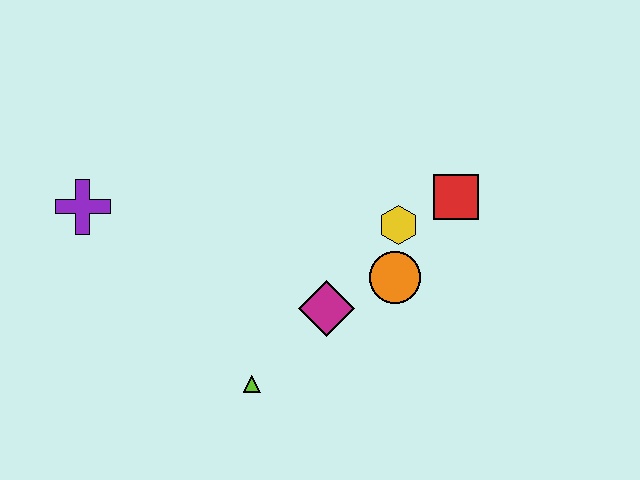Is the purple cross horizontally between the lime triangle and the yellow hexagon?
No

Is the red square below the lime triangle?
No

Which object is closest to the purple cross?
The lime triangle is closest to the purple cross.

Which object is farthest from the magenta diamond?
The purple cross is farthest from the magenta diamond.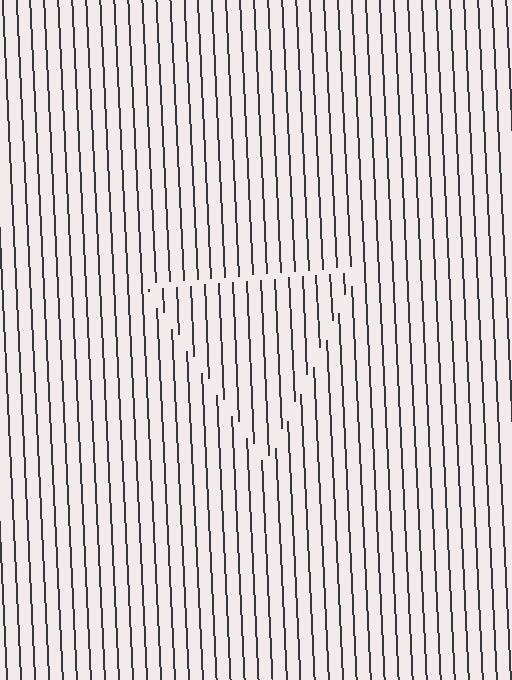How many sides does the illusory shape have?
3 sides — the line-ends trace a triangle.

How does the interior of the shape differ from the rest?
The interior of the shape contains the same grating, shifted by half a period — the contour is defined by the phase discontinuity where line-ends from the inner and outer gratings abut.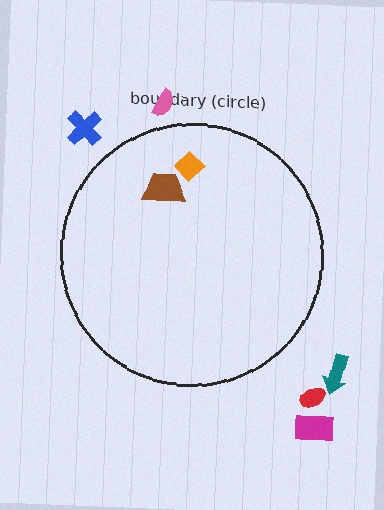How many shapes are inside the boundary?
2 inside, 5 outside.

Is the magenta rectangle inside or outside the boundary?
Outside.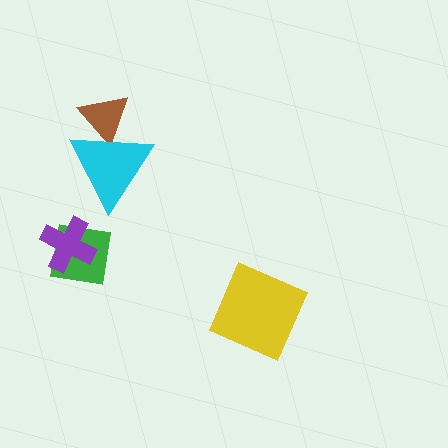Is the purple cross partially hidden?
No, no other shape covers it.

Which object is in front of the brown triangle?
The cyan triangle is in front of the brown triangle.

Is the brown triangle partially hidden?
Yes, it is partially covered by another shape.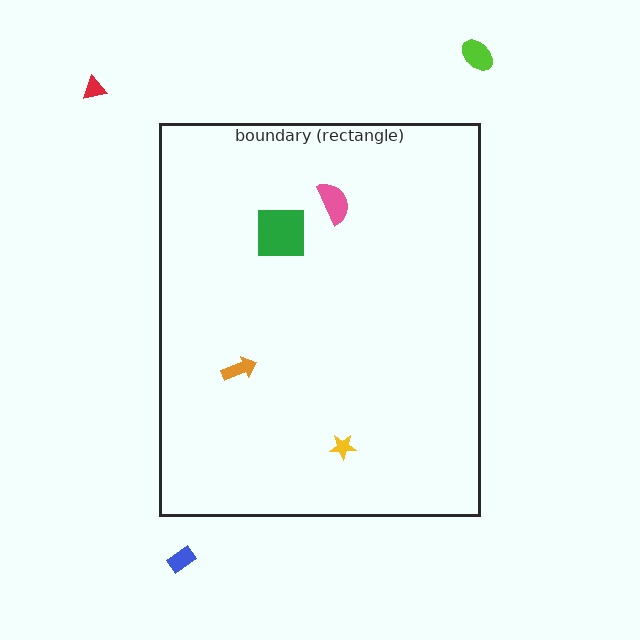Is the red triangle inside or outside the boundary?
Outside.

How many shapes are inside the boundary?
4 inside, 3 outside.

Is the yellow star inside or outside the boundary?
Inside.